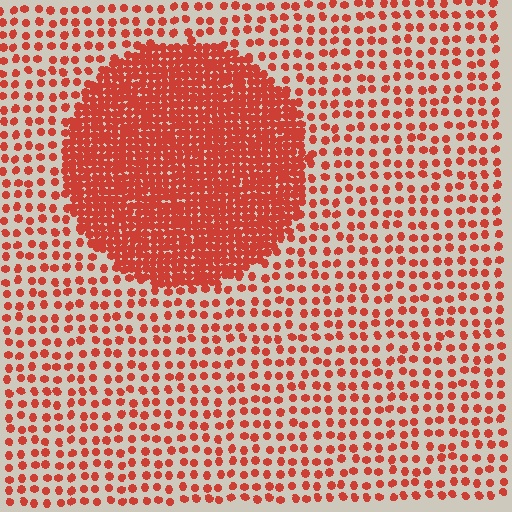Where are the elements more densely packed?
The elements are more densely packed inside the circle boundary.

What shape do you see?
I see a circle.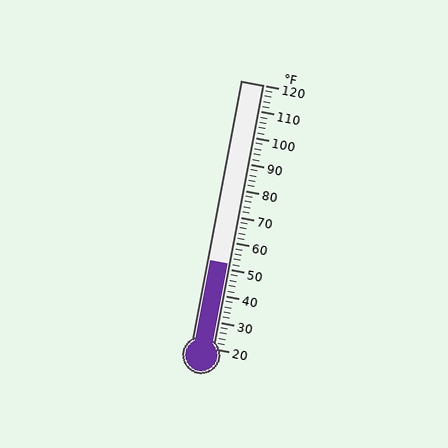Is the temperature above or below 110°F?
The temperature is below 110°F.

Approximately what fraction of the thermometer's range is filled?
The thermometer is filled to approximately 30% of its range.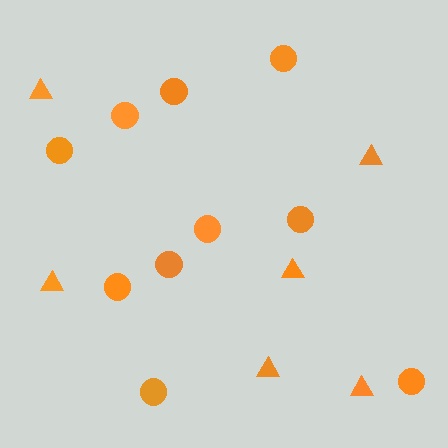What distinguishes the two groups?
There are 2 groups: one group of circles (10) and one group of triangles (6).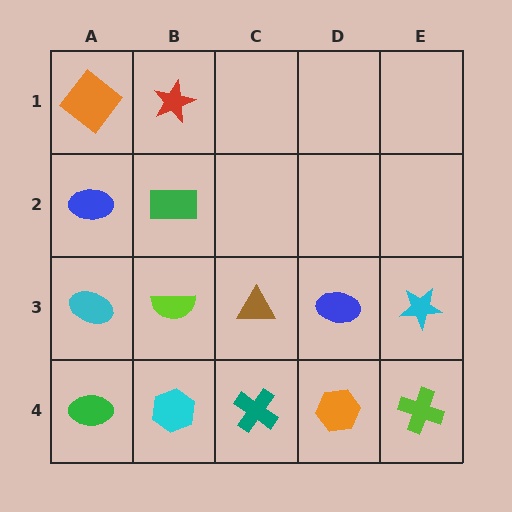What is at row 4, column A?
A green ellipse.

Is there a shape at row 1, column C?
No, that cell is empty.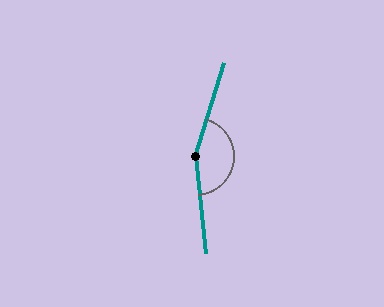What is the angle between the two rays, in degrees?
Approximately 157 degrees.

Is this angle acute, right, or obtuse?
It is obtuse.